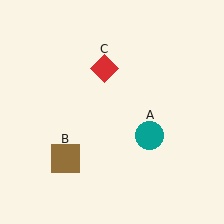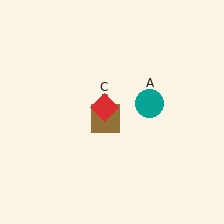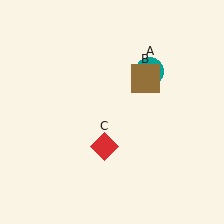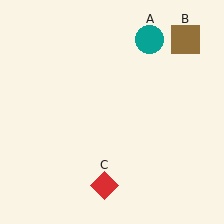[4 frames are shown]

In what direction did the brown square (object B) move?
The brown square (object B) moved up and to the right.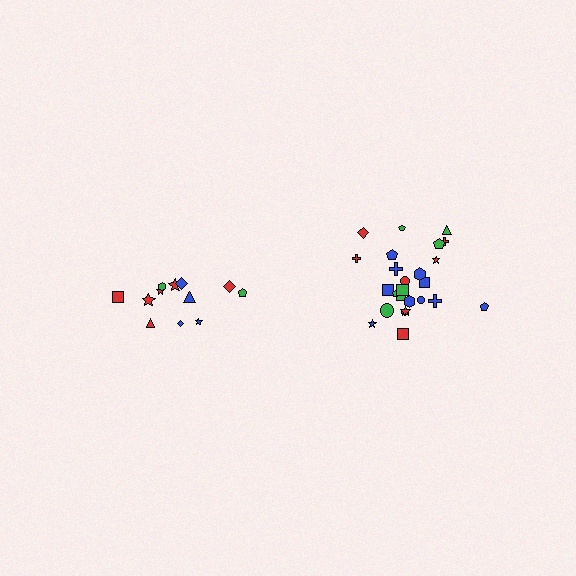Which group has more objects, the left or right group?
The right group.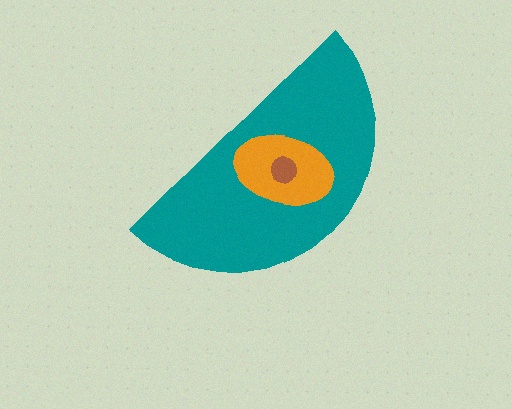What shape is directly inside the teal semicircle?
The orange ellipse.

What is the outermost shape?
The teal semicircle.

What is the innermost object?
The brown circle.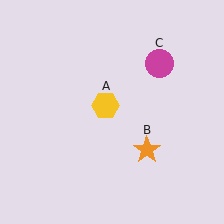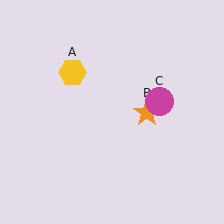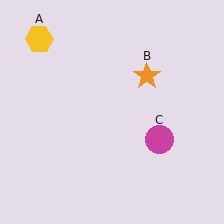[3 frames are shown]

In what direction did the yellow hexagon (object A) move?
The yellow hexagon (object A) moved up and to the left.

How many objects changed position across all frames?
3 objects changed position: yellow hexagon (object A), orange star (object B), magenta circle (object C).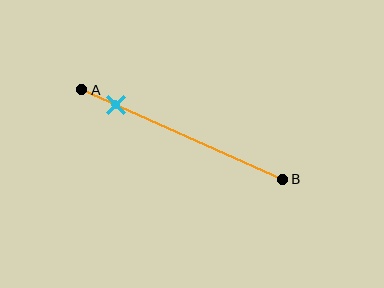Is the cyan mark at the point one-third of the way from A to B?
No, the mark is at about 15% from A, not at the 33% one-third point.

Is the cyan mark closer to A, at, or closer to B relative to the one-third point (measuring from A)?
The cyan mark is closer to point A than the one-third point of segment AB.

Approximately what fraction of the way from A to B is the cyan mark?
The cyan mark is approximately 15% of the way from A to B.